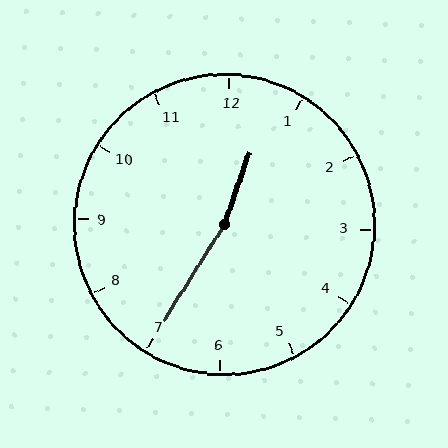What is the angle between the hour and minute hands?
Approximately 168 degrees.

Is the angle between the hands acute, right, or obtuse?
It is obtuse.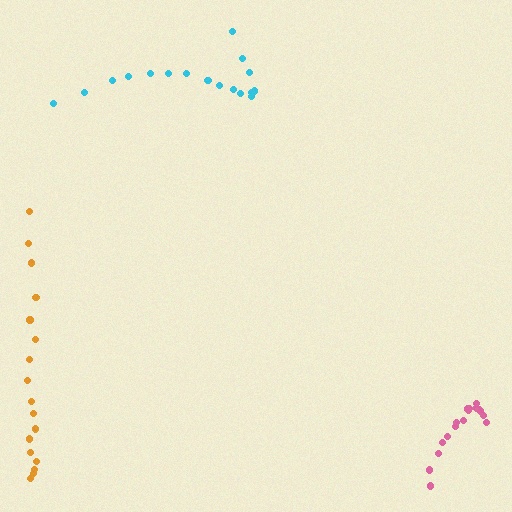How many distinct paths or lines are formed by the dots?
There are 3 distinct paths.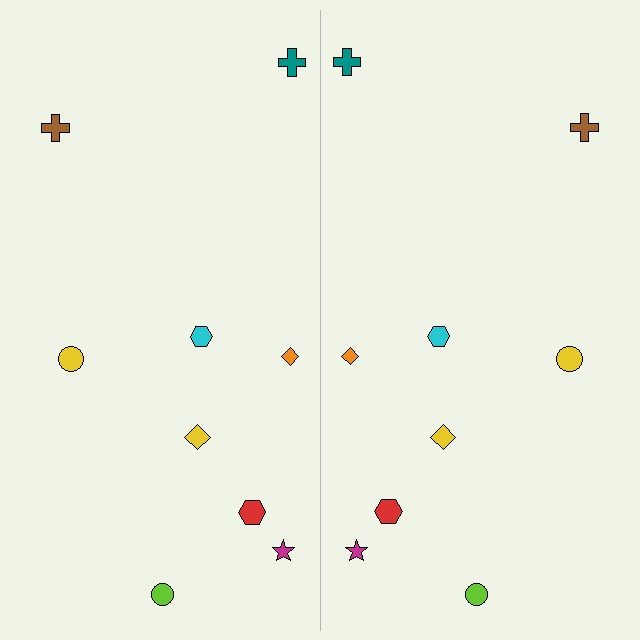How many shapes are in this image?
There are 18 shapes in this image.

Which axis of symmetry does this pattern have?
The pattern has a vertical axis of symmetry running through the center of the image.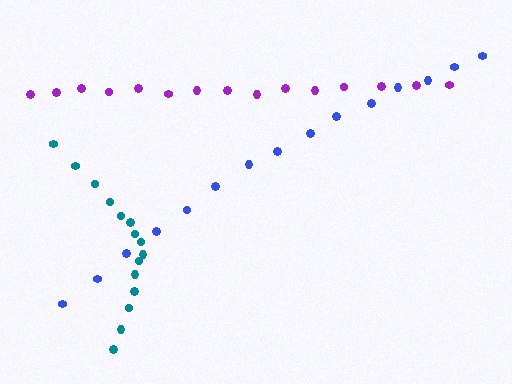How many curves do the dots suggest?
There are 3 distinct paths.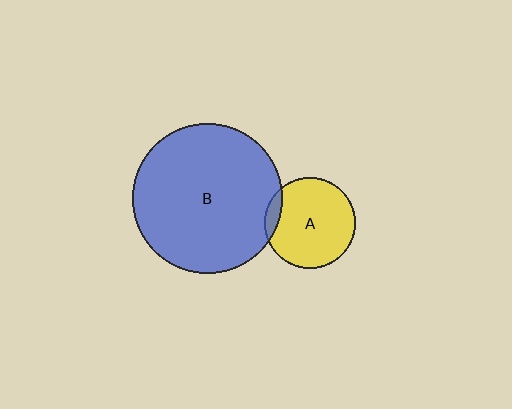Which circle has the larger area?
Circle B (blue).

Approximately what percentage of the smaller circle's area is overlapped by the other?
Approximately 10%.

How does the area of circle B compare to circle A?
Approximately 2.7 times.